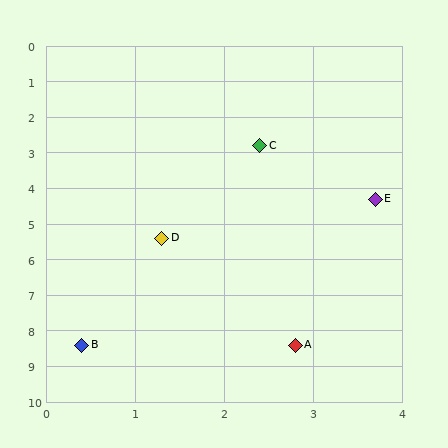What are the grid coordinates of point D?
Point D is at approximately (1.3, 5.4).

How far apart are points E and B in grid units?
Points E and B are about 5.3 grid units apart.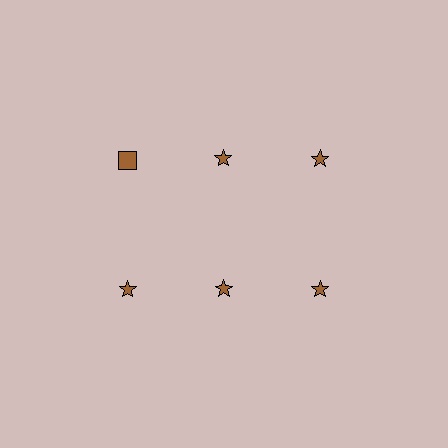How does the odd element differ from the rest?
It has a different shape: square instead of star.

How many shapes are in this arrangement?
There are 6 shapes arranged in a grid pattern.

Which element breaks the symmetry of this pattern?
The brown square in the top row, leftmost column breaks the symmetry. All other shapes are brown stars.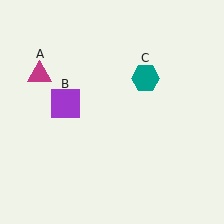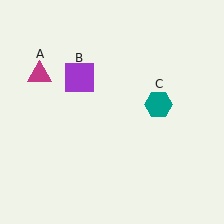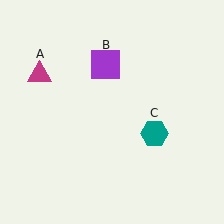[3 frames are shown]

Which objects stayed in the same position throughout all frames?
Magenta triangle (object A) remained stationary.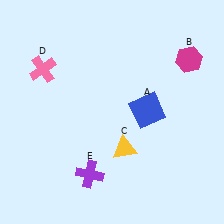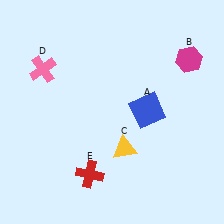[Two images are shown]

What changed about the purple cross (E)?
In Image 1, E is purple. In Image 2, it changed to red.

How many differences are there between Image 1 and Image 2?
There is 1 difference between the two images.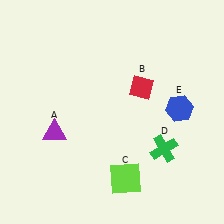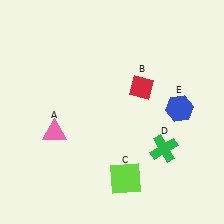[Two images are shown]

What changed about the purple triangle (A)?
In Image 1, A is purple. In Image 2, it changed to pink.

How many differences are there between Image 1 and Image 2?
There is 1 difference between the two images.